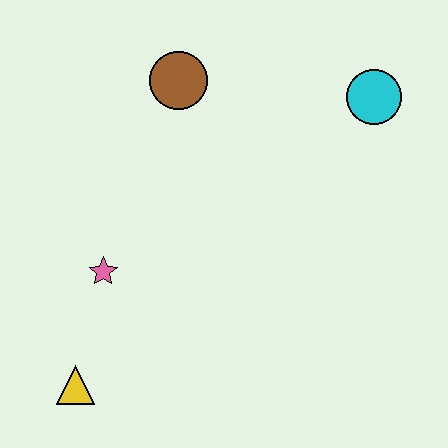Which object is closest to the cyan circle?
The brown circle is closest to the cyan circle.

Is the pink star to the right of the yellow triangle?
Yes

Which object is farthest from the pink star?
The cyan circle is farthest from the pink star.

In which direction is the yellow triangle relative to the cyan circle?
The yellow triangle is to the left of the cyan circle.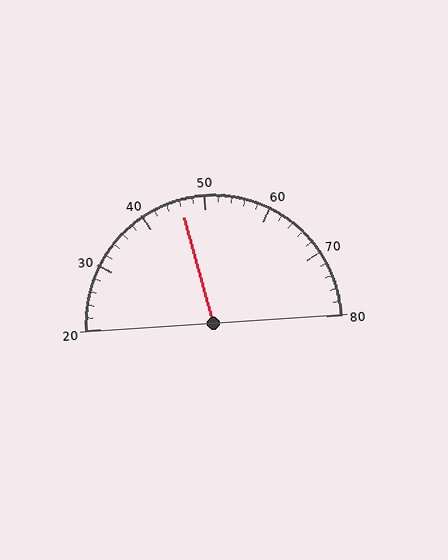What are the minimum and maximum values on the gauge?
The gauge ranges from 20 to 80.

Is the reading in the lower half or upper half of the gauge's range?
The reading is in the lower half of the range (20 to 80).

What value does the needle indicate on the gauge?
The needle indicates approximately 46.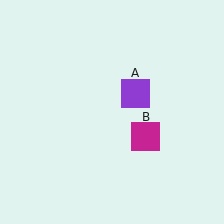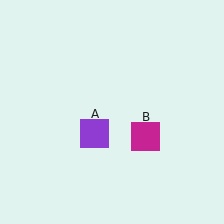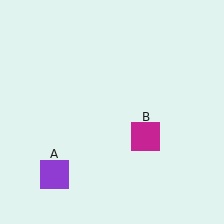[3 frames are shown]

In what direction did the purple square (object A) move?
The purple square (object A) moved down and to the left.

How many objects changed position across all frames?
1 object changed position: purple square (object A).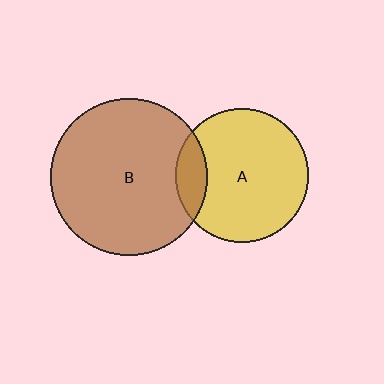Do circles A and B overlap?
Yes.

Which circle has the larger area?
Circle B (brown).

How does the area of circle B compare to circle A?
Approximately 1.4 times.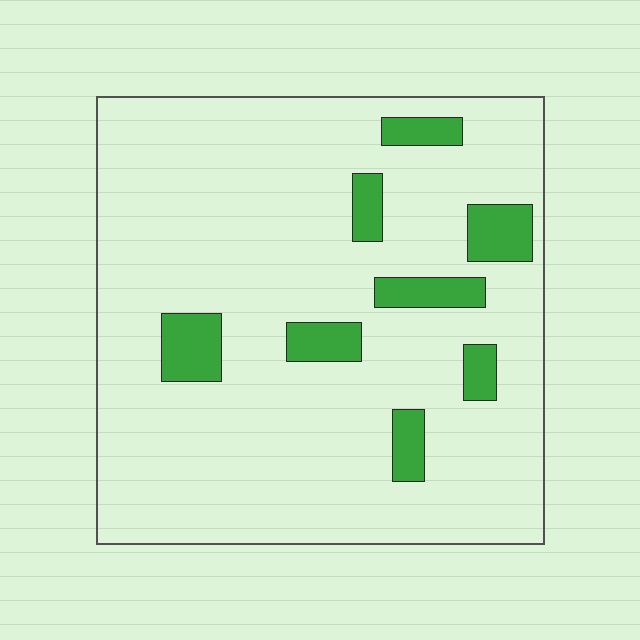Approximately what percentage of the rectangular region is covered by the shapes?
Approximately 10%.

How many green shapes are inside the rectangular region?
8.